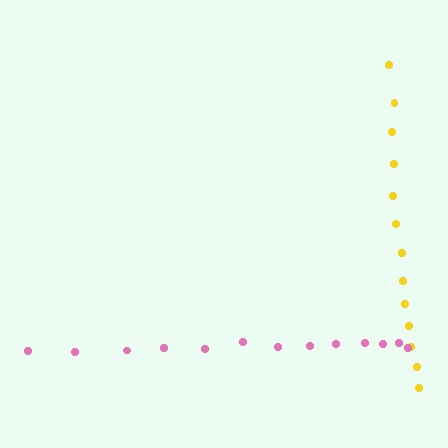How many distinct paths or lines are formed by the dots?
There are 2 distinct paths.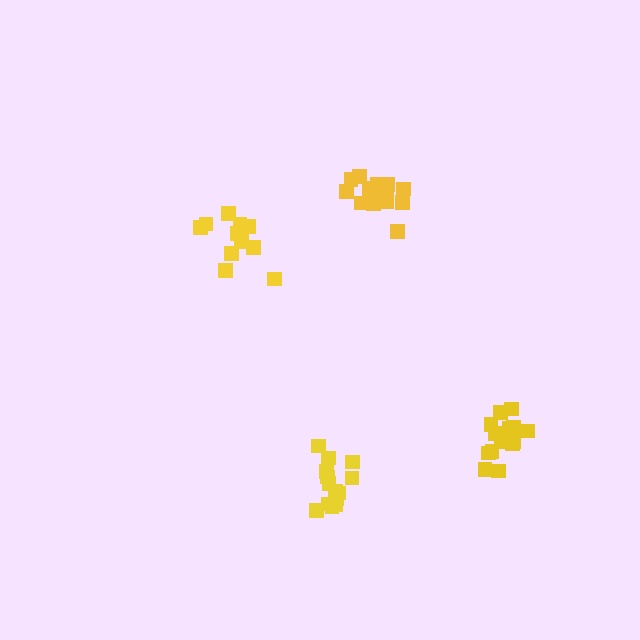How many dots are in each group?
Group 1: 15 dots, Group 2: 12 dots, Group 3: 17 dots, Group 4: 14 dots (58 total).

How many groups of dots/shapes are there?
There are 4 groups.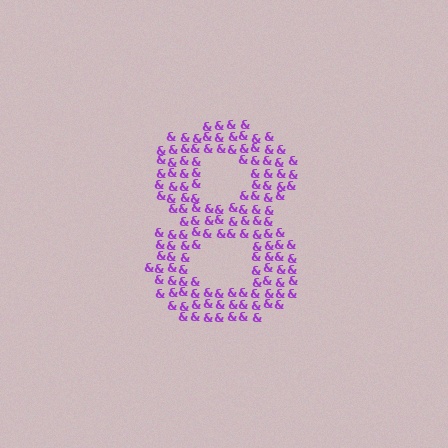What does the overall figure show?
The overall figure shows the digit 8.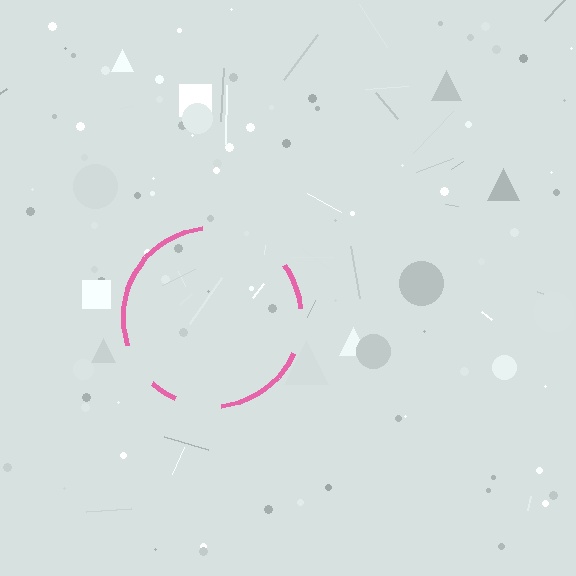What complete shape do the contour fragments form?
The contour fragments form a circle.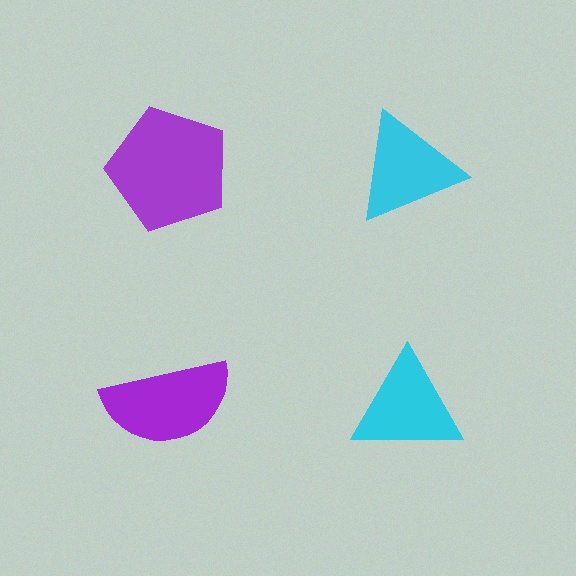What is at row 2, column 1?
A purple semicircle.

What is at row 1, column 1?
A purple pentagon.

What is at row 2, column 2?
A cyan triangle.